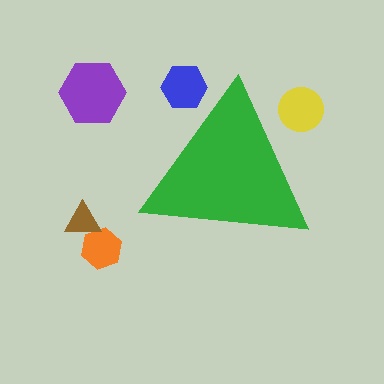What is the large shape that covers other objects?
A green triangle.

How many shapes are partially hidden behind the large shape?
2 shapes are partially hidden.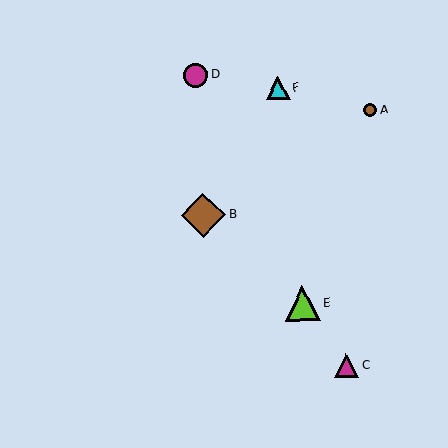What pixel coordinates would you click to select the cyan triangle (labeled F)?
Click at (278, 88) to select the cyan triangle F.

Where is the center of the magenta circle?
The center of the magenta circle is at (196, 75).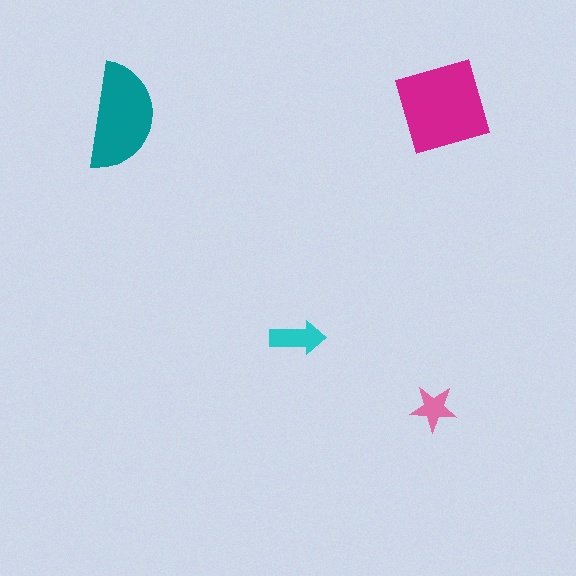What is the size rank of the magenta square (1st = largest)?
1st.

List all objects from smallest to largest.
The pink star, the cyan arrow, the teal semicircle, the magenta square.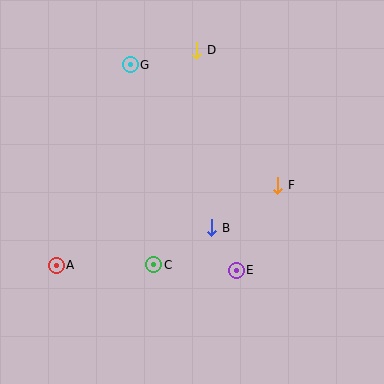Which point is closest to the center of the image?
Point B at (212, 228) is closest to the center.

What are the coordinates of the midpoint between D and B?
The midpoint between D and B is at (204, 139).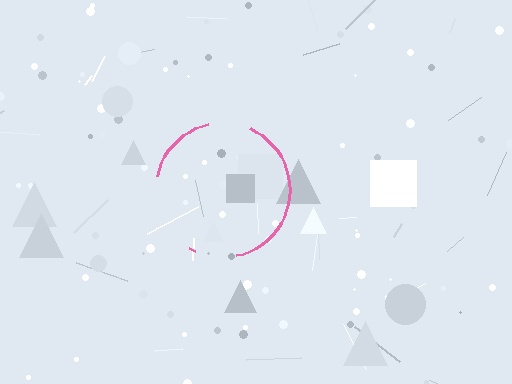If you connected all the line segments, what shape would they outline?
They would outline a circle.